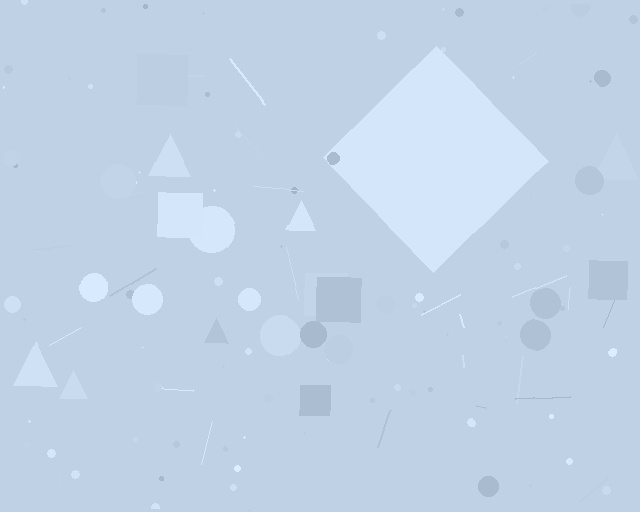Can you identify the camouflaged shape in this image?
The camouflaged shape is a diamond.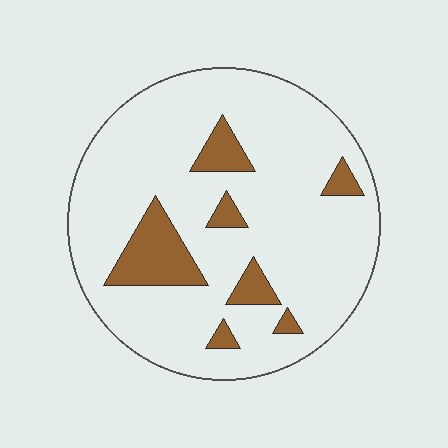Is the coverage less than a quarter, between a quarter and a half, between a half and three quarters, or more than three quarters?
Less than a quarter.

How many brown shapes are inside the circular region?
7.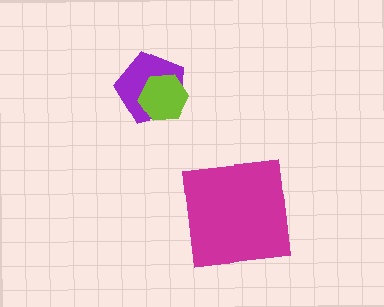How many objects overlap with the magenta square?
0 objects overlap with the magenta square.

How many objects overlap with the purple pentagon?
1 object overlaps with the purple pentagon.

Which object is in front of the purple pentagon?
The lime hexagon is in front of the purple pentagon.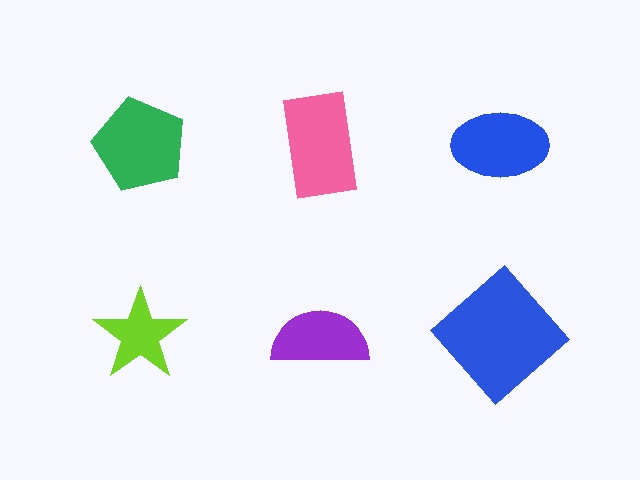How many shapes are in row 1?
3 shapes.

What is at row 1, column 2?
A pink rectangle.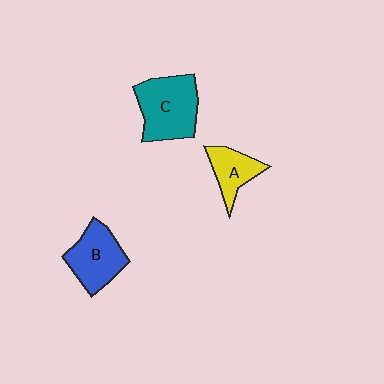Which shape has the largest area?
Shape C (teal).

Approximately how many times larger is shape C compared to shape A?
Approximately 1.8 times.